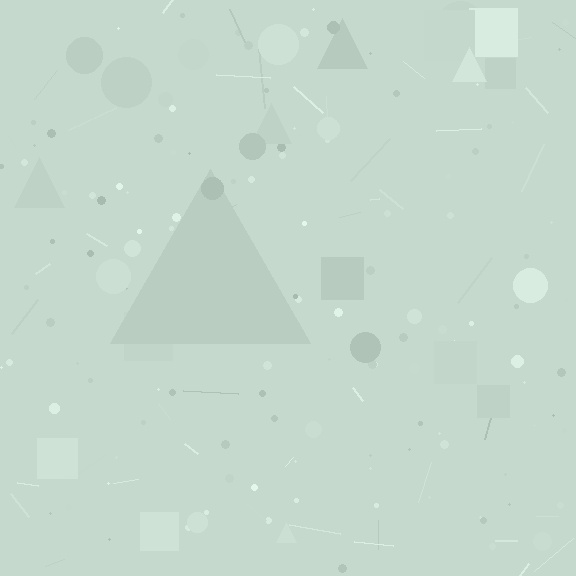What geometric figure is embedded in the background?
A triangle is embedded in the background.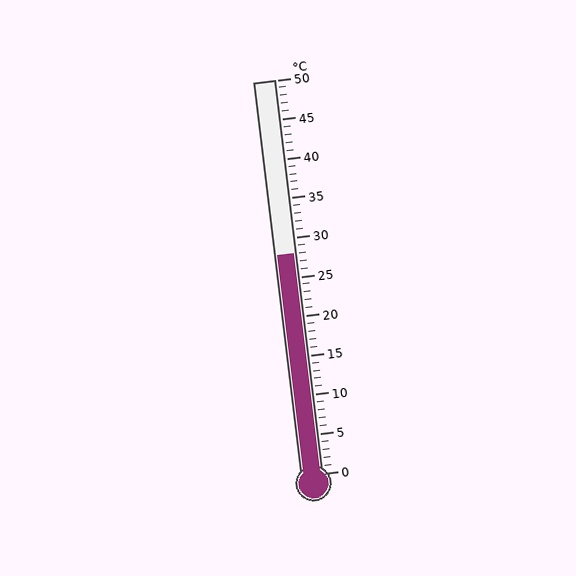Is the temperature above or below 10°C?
The temperature is above 10°C.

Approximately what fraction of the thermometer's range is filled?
The thermometer is filled to approximately 55% of its range.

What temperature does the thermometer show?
The thermometer shows approximately 28°C.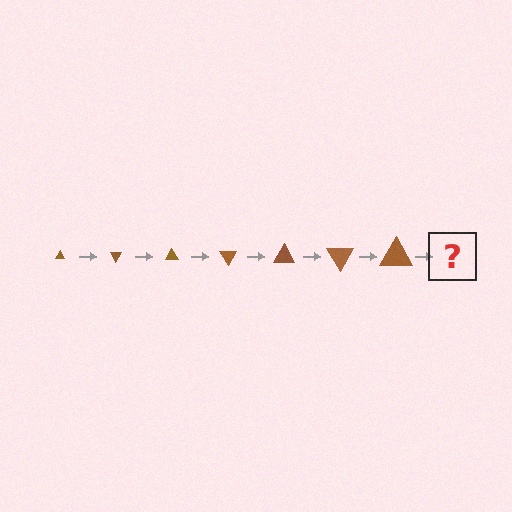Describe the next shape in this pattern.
It should be a triangle, larger than the previous one and rotated 420 degrees from the start.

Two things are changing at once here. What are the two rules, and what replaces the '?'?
The two rules are that the triangle grows larger each step and it rotates 60 degrees each step. The '?' should be a triangle, larger than the previous one and rotated 420 degrees from the start.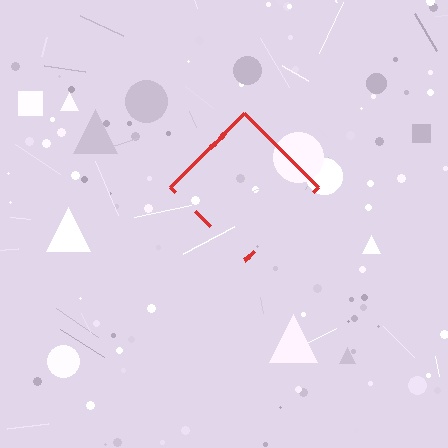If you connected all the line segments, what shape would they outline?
They would outline a diamond.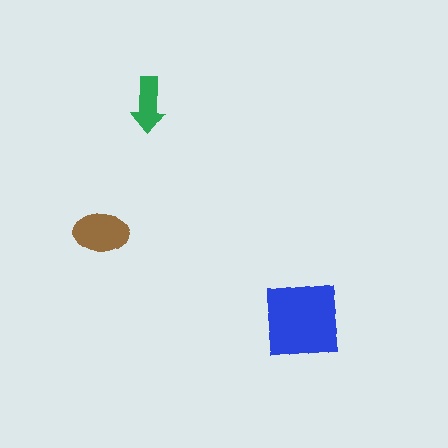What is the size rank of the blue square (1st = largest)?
1st.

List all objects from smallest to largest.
The green arrow, the brown ellipse, the blue square.